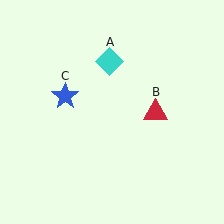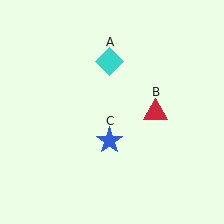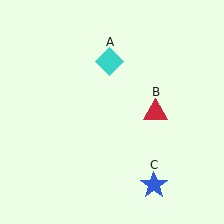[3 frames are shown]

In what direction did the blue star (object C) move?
The blue star (object C) moved down and to the right.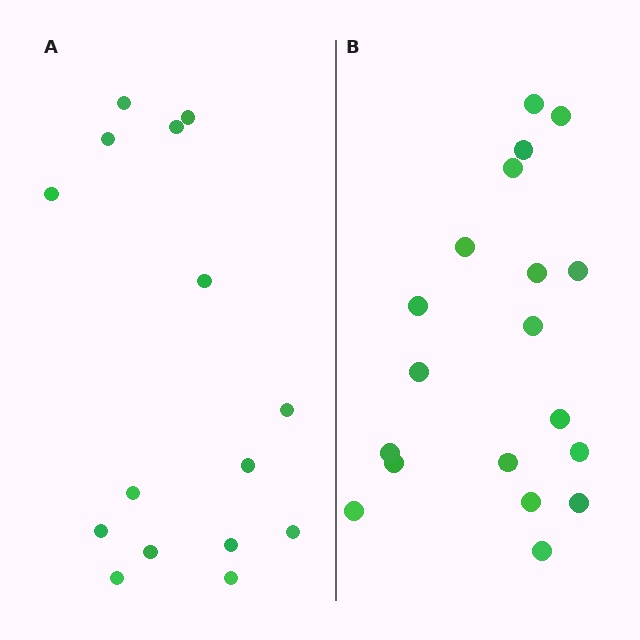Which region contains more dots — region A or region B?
Region B (the right region) has more dots.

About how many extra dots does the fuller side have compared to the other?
Region B has about 4 more dots than region A.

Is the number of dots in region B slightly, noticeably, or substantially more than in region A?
Region B has noticeably more, but not dramatically so. The ratio is roughly 1.3 to 1.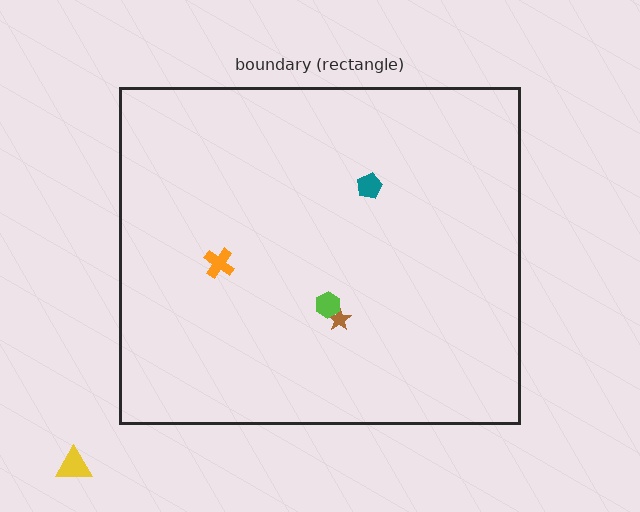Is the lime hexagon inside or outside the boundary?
Inside.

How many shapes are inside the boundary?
4 inside, 1 outside.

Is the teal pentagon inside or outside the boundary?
Inside.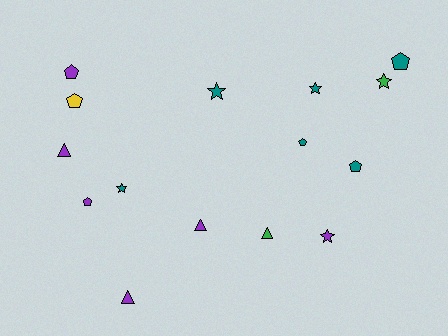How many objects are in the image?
There are 15 objects.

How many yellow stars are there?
There are no yellow stars.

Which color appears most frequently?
Purple, with 6 objects.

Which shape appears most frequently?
Pentagon, with 6 objects.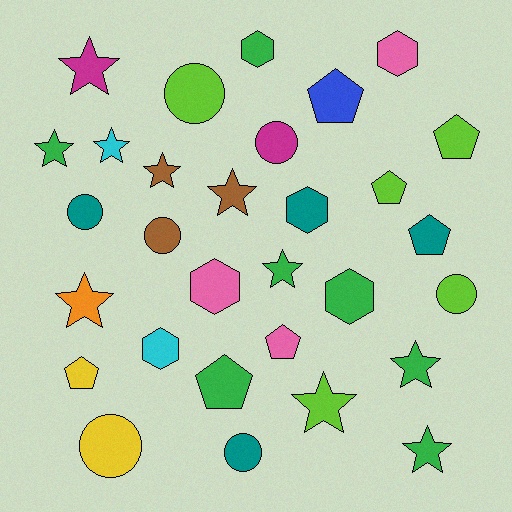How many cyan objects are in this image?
There are 2 cyan objects.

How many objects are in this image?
There are 30 objects.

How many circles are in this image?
There are 7 circles.